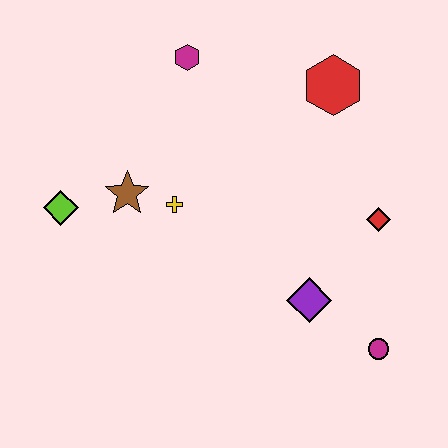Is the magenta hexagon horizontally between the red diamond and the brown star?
Yes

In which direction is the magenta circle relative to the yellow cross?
The magenta circle is to the right of the yellow cross.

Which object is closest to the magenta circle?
The purple diamond is closest to the magenta circle.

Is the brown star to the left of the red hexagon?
Yes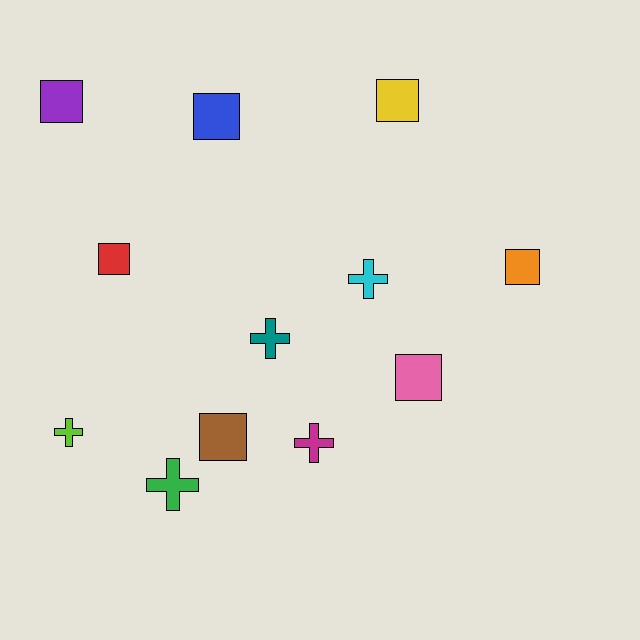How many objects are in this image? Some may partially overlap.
There are 12 objects.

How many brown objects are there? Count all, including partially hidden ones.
There is 1 brown object.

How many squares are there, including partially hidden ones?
There are 7 squares.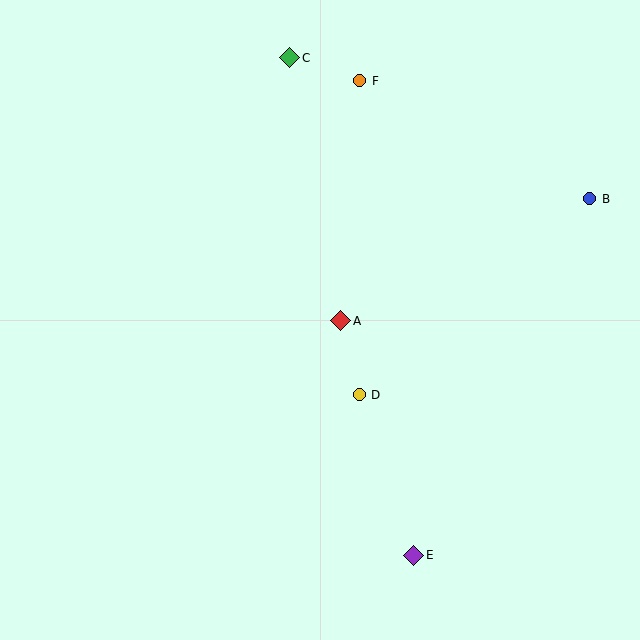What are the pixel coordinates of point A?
Point A is at (341, 321).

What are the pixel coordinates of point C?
Point C is at (290, 58).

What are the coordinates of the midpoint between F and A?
The midpoint between F and A is at (350, 201).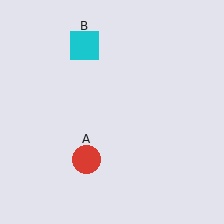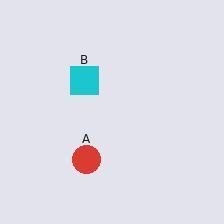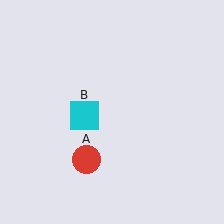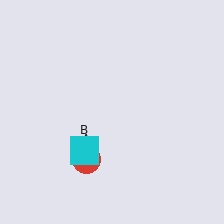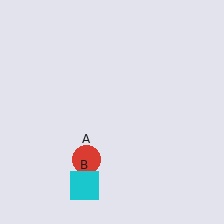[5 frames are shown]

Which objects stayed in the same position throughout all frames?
Red circle (object A) remained stationary.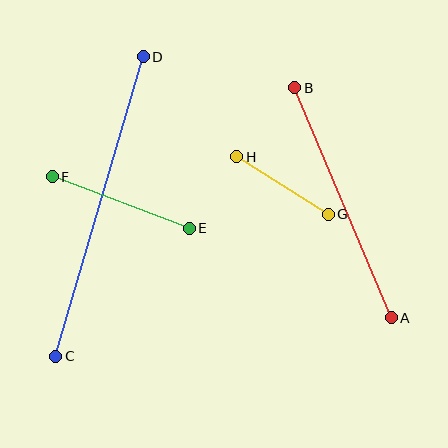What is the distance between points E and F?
The distance is approximately 146 pixels.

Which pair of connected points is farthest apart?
Points C and D are farthest apart.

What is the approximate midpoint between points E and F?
The midpoint is at approximately (121, 202) pixels.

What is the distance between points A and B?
The distance is approximately 249 pixels.